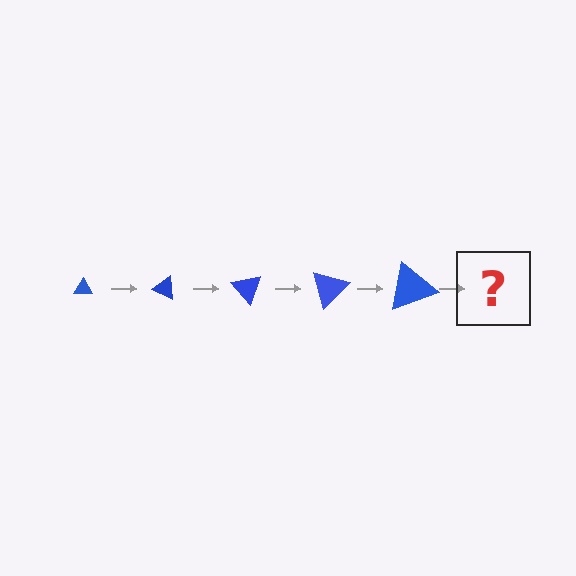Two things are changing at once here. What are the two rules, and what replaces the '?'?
The two rules are that the triangle grows larger each step and it rotates 25 degrees each step. The '?' should be a triangle, larger than the previous one and rotated 125 degrees from the start.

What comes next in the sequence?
The next element should be a triangle, larger than the previous one and rotated 125 degrees from the start.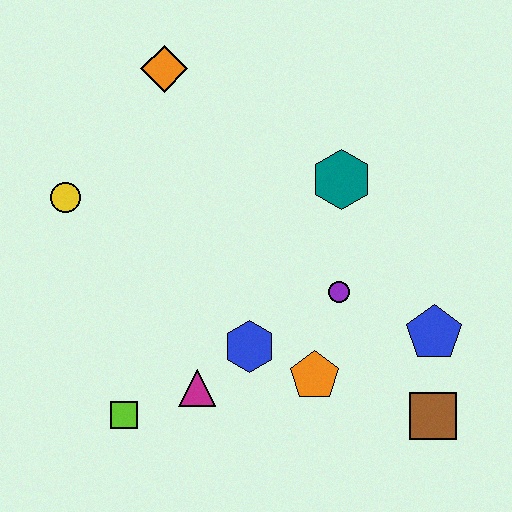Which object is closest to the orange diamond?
The yellow circle is closest to the orange diamond.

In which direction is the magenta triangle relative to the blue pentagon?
The magenta triangle is to the left of the blue pentagon.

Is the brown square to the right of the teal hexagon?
Yes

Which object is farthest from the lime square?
The orange diamond is farthest from the lime square.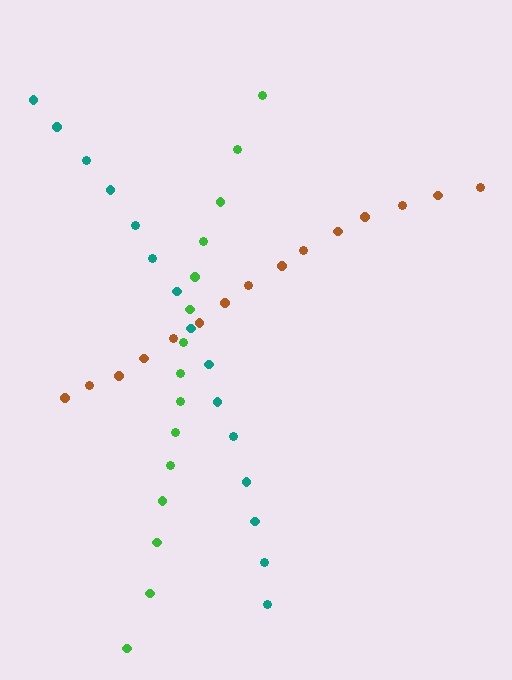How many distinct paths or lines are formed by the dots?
There are 3 distinct paths.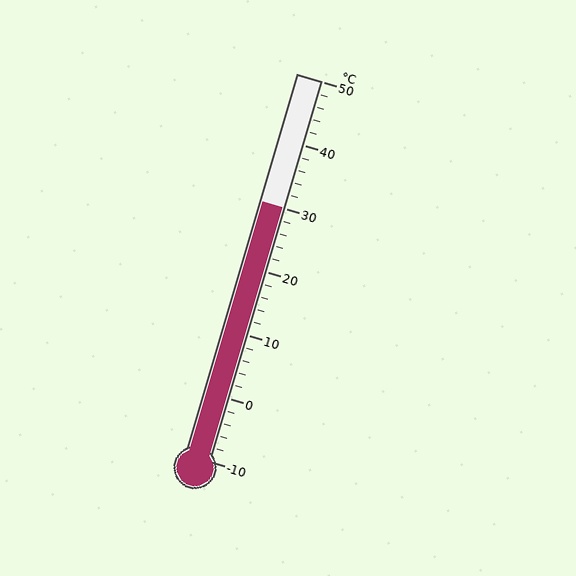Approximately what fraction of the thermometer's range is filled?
The thermometer is filled to approximately 65% of its range.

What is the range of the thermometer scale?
The thermometer scale ranges from -10°C to 50°C.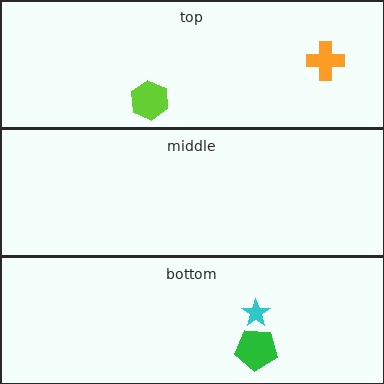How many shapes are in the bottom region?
2.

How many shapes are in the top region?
2.